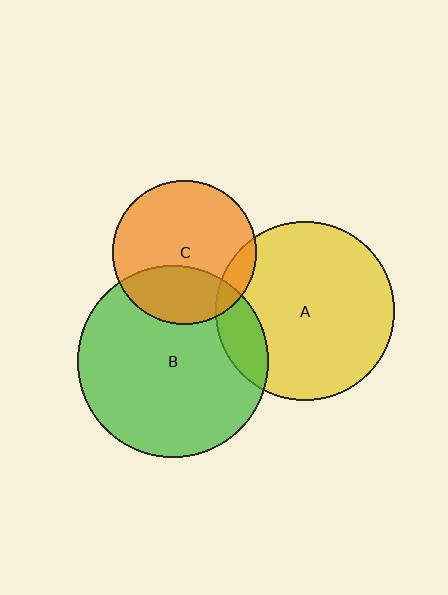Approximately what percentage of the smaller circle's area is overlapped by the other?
Approximately 15%.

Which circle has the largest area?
Circle B (green).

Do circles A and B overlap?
Yes.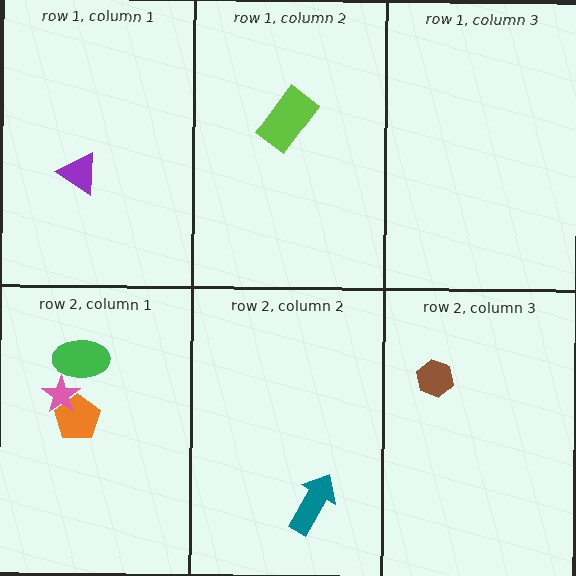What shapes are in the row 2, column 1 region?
The orange pentagon, the green ellipse, the pink star.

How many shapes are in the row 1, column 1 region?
1.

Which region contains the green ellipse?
The row 2, column 1 region.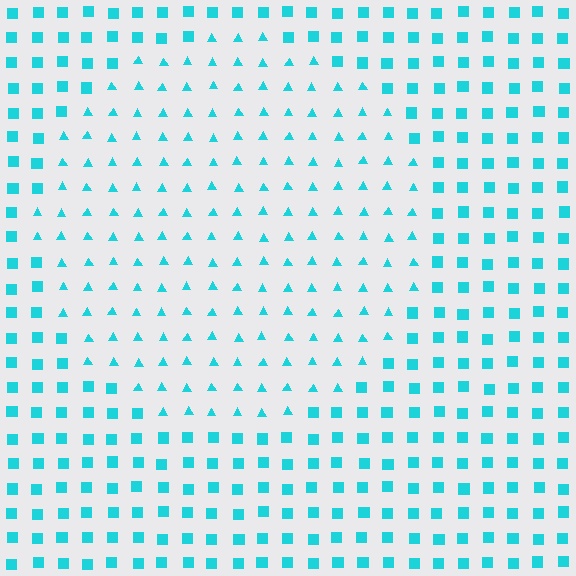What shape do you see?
I see a circle.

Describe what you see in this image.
The image is filled with small cyan elements arranged in a uniform grid. A circle-shaped region contains triangles, while the surrounding area contains squares. The boundary is defined purely by the change in element shape.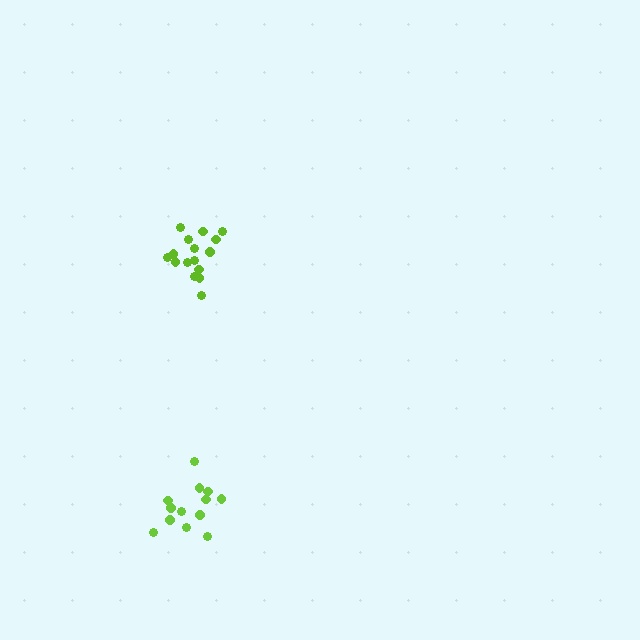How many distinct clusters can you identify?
There are 2 distinct clusters.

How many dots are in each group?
Group 1: 13 dots, Group 2: 16 dots (29 total).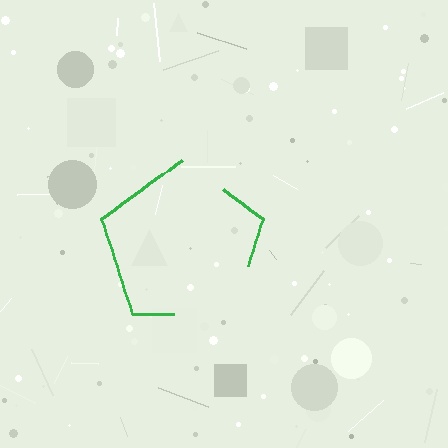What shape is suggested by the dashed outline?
The dashed outline suggests a pentagon.